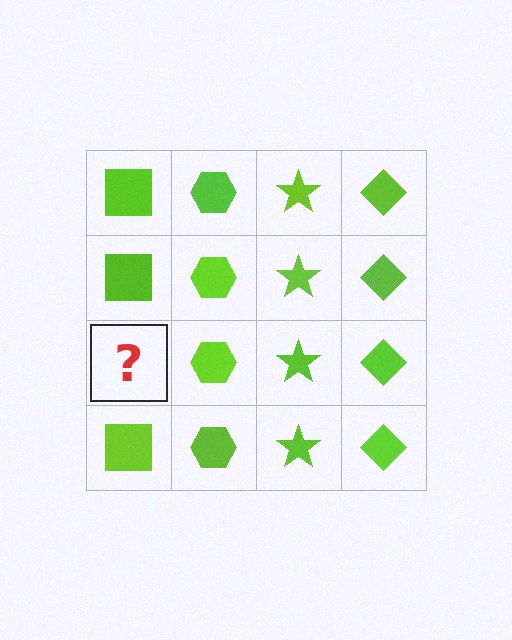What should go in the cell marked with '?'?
The missing cell should contain a lime square.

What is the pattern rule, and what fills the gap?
The rule is that each column has a consistent shape. The gap should be filled with a lime square.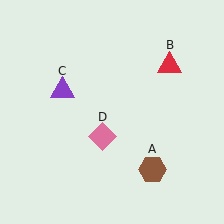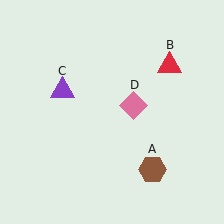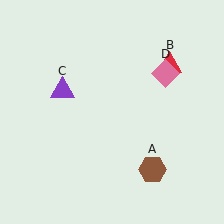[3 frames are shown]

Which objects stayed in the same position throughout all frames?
Brown hexagon (object A) and red triangle (object B) and purple triangle (object C) remained stationary.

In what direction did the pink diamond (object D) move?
The pink diamond (object D) moved up and to the right.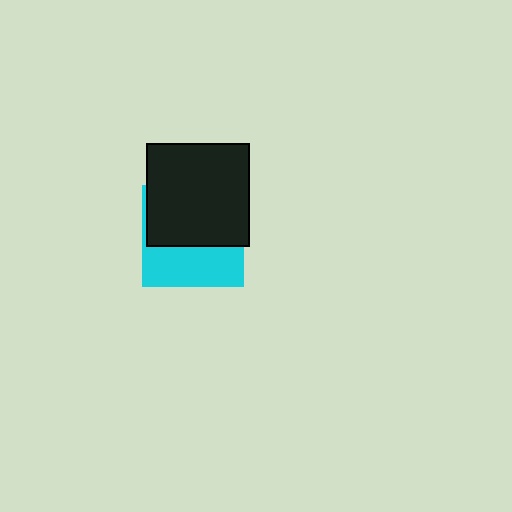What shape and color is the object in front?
The object in front is a black square.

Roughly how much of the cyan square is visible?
A small part of it is visible (roughly 42%).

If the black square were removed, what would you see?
You would see the complete cyan square.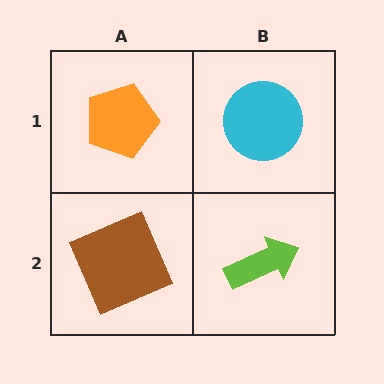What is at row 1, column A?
An orange pentagon.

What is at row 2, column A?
A brown square.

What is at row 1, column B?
A cyan circle.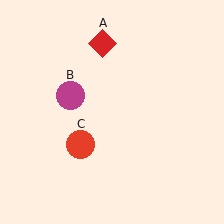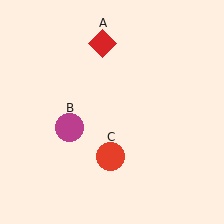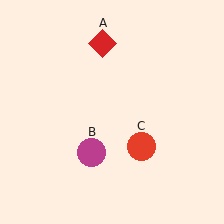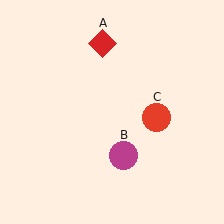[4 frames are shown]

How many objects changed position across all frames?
2 objects changed position: magenta circle (object B), red circle (object C).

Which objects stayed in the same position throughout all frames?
Red diamond (object A) remained stationary.